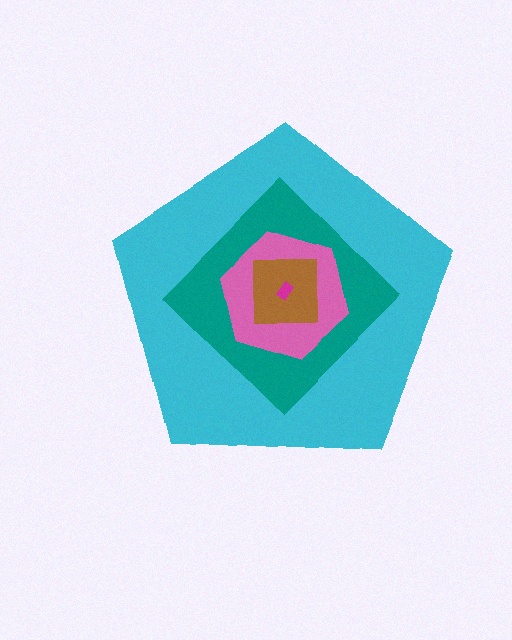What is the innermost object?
The magenta rectangle.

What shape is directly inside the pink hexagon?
The brown square.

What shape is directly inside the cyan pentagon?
The teal diamond.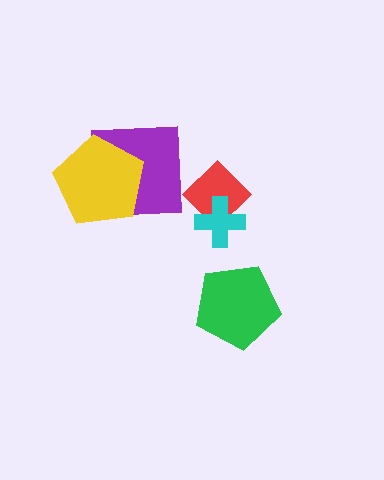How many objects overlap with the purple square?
1 object overlaps with the purple square.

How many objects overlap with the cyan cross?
1 object overlaps with the cyan cross.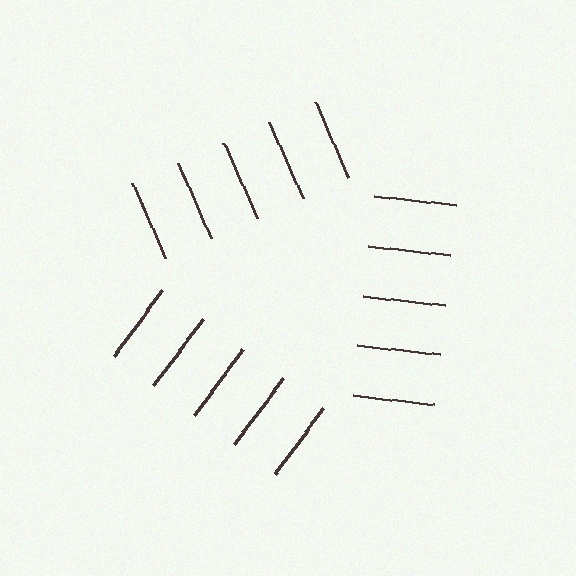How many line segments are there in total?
15 — 5 along each of the 3 edges.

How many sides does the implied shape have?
3 sides — the line-ends trace a triangle.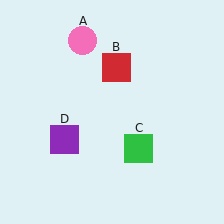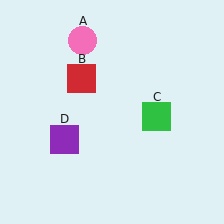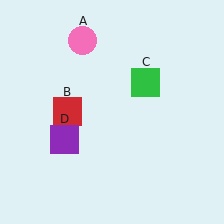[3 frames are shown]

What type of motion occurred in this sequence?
The red square (object B), green square (object C) rotated counterclockwise around the center of the scene.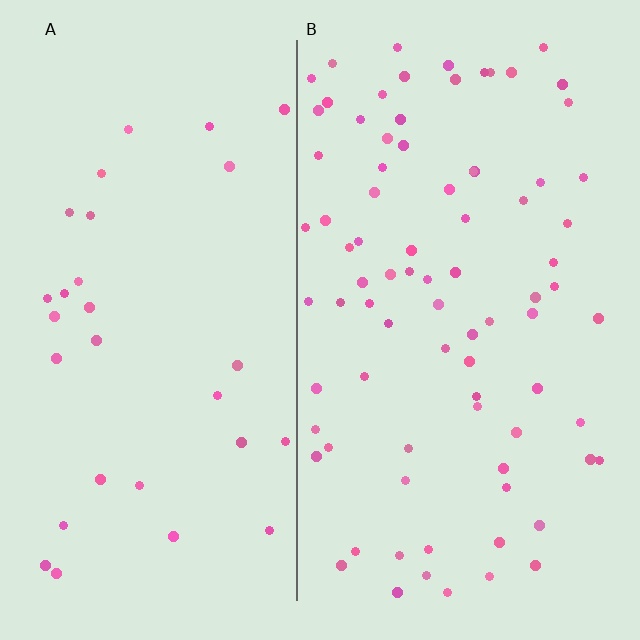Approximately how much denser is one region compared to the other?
Approximately 2.7× — region B over region A.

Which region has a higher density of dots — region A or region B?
B (the right).